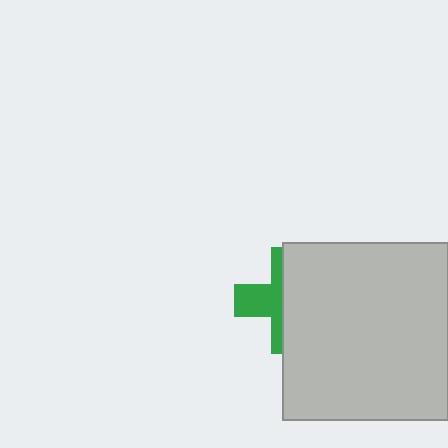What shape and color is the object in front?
The object in front is a light gray rectangle.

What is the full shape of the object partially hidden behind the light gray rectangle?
The partially hidden object is a green cross.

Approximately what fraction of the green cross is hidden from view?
Roughly 61% of the green cross is hidden behind the light gray rectangle.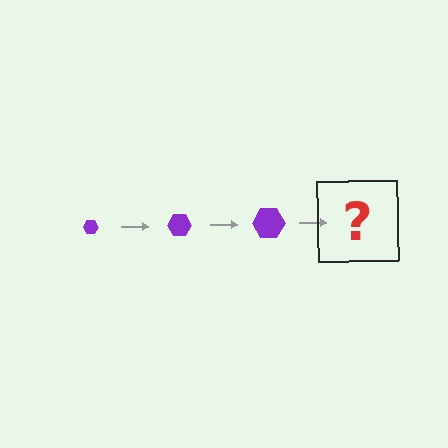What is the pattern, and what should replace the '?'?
The pattern is that the hexagon gets progressively larger each step. The '?' should be a purple hexagon, larger than the previous one.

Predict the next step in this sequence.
The next step is a purple hexagon, larger than the previous one.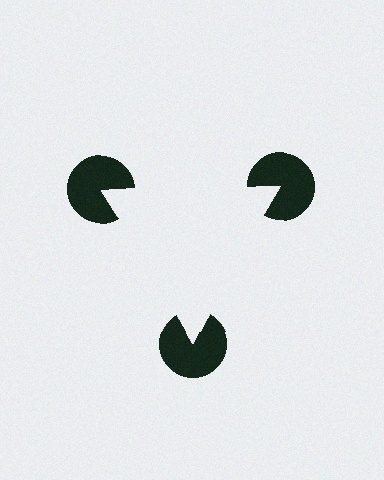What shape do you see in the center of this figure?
An illusory triangle — its edges are inferred from the aligned wedge cuts in the pac-man discs, not physically drawn.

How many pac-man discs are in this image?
There are 3 — one at each vertex of the illusory triangle.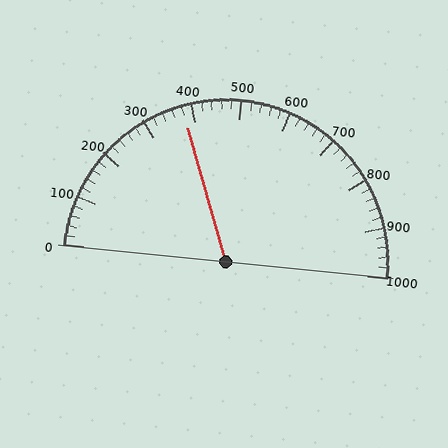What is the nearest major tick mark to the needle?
The nearest major tick mark is 400.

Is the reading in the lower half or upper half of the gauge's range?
The reading is in the lower half of the range (0 to 1000).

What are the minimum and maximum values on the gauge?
The gauge ranges from 0 to 1000.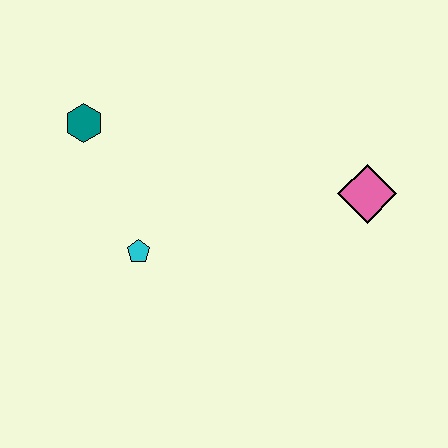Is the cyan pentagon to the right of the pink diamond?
No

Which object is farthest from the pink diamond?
The teal hexagon is farthest from the pink diamond.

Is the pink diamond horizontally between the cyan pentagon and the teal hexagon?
No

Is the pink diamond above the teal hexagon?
No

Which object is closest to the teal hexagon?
The cyan pentagon is closest to the teal hexagon.